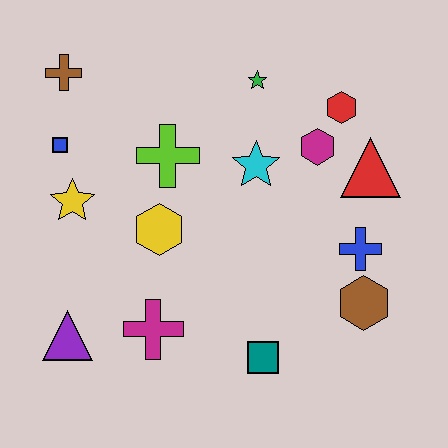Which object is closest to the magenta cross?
The purple triangle is closest to the magenta cross.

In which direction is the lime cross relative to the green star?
The lime cross is to the left of the green star.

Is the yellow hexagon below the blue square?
Yes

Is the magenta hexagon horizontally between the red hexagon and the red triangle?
No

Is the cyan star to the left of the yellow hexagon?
No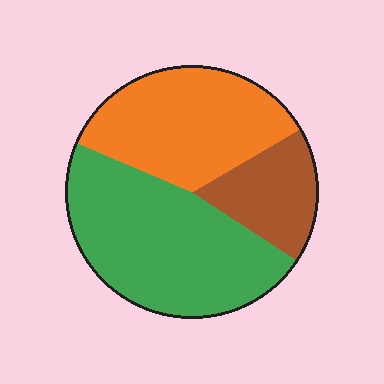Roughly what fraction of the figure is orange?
Orange covers about 35% of the figure.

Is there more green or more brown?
Green.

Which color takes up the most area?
Green, at roughly 45%.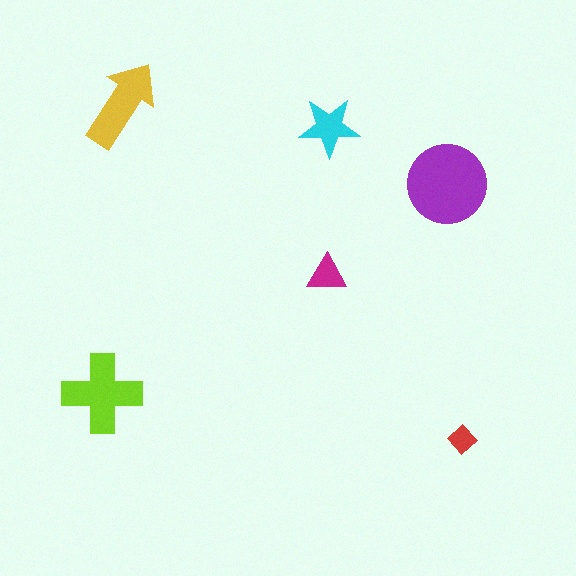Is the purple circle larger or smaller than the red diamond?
Larger.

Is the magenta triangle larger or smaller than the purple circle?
Smaller.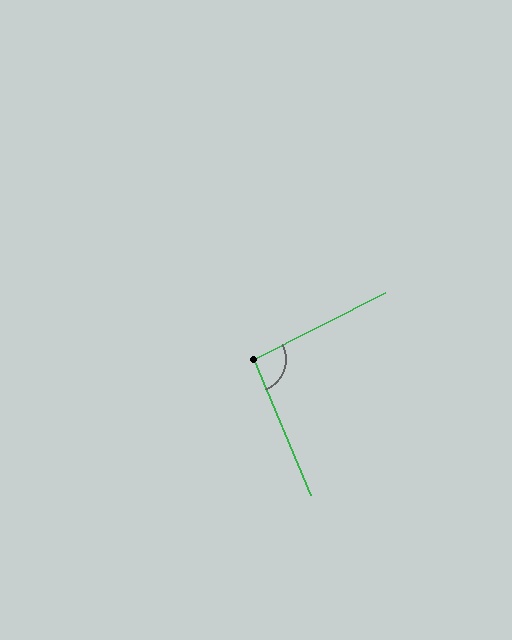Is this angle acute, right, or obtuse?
It is approximately a right angle.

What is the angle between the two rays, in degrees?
Approximately 95 degrees.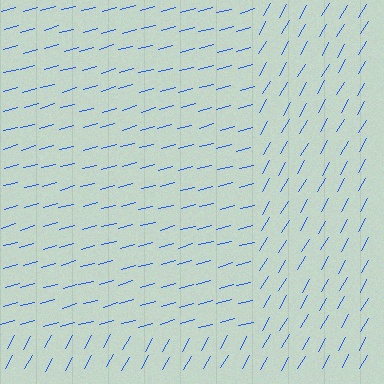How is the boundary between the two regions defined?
The boundary is defined purely by a change in line orientation (approximately 45 degrees difference). All lines are the same color and thickness.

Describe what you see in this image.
The image is filled with small blue line segments. A rectangle region in the image has lines oriented differently from the surrounding lines, creating a visible texture boundary.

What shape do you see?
I see a rectangle.